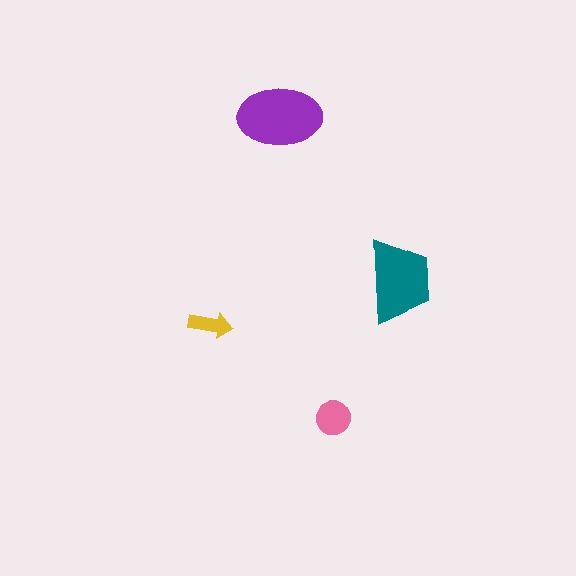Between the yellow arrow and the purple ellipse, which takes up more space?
The purple ellipse.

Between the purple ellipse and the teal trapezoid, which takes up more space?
The purple ellipse.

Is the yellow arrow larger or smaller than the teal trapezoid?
Smaller.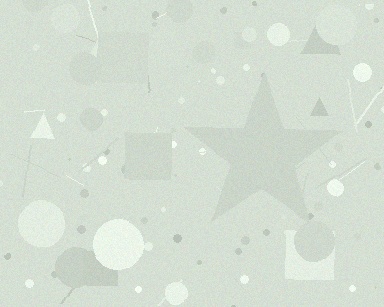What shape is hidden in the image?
A star is hidden in the image.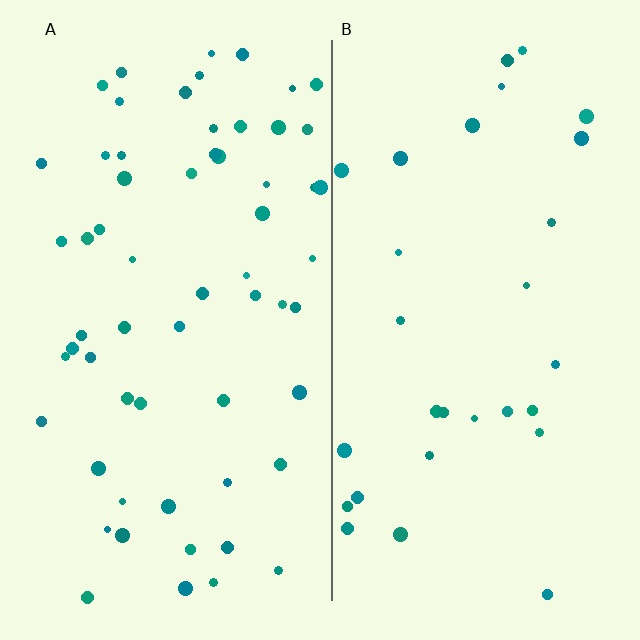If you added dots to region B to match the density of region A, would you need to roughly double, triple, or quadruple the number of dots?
Approximately double.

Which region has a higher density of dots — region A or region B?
A (the left).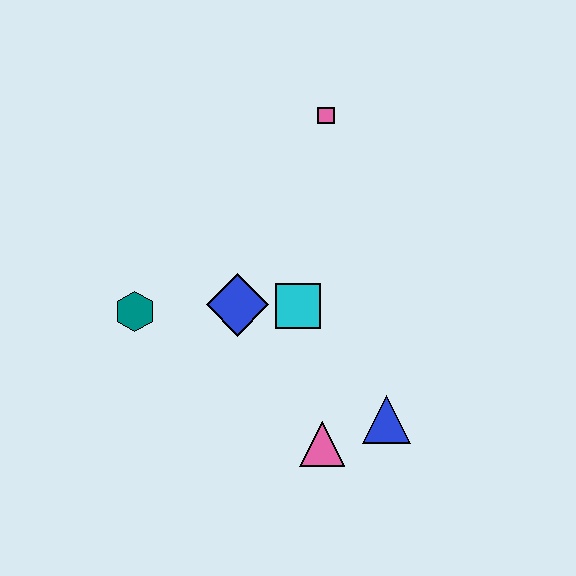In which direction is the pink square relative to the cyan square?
The pink square is above the cyan square.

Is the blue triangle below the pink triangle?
No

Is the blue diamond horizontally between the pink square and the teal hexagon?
Yes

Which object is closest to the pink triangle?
The blue triangle is closest to the pink triangle.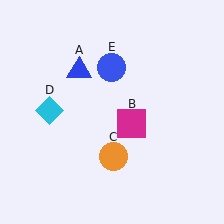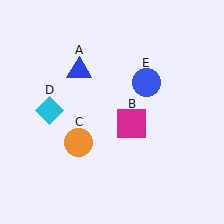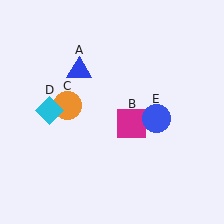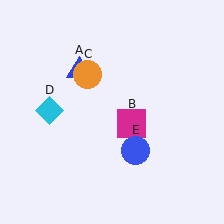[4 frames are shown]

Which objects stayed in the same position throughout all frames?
Blue triangle (object A) and magenta square (object B) and cyan diamond (object D) remained stationary.